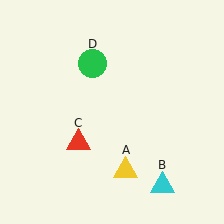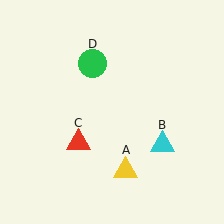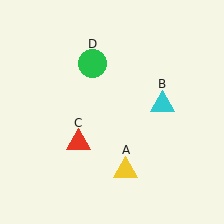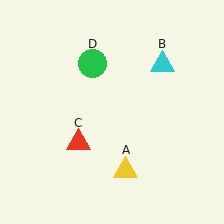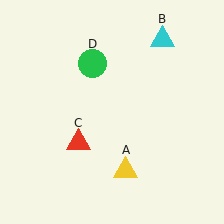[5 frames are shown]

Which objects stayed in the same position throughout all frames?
Yellow triangle (object A) and red triangle (object C) and green circle (object D) remained stationary.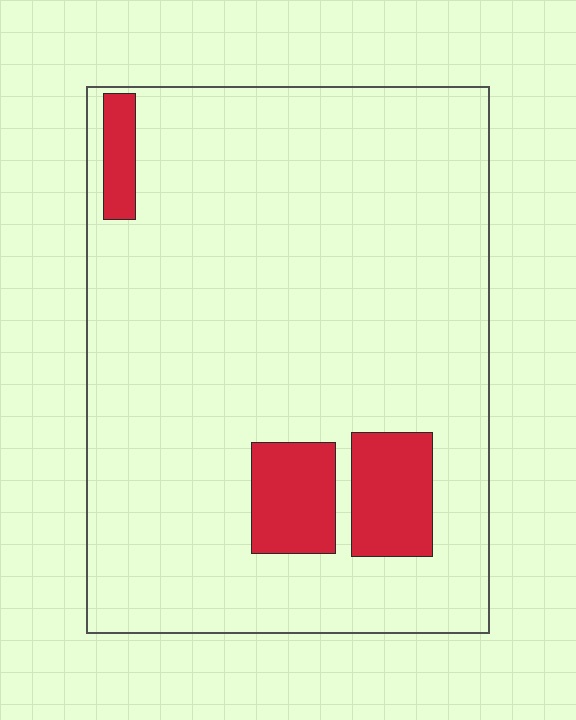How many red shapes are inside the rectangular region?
3.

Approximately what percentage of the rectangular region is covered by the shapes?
Approximately 10%.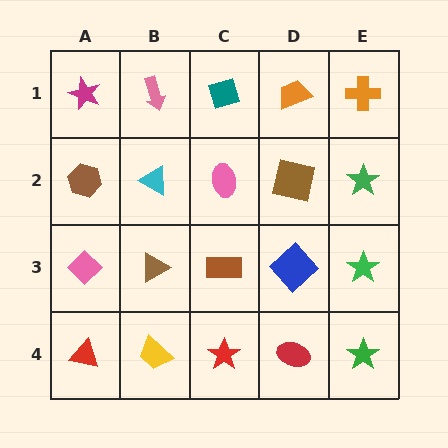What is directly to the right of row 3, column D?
A green star.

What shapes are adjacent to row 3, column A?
A brown hexagon (row 2, column A), a red triangle (row 4, column A), a brown triangle (row 3, column B).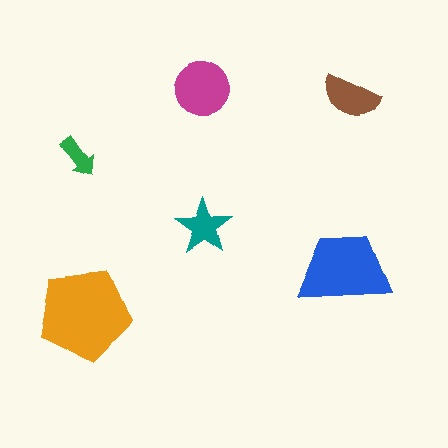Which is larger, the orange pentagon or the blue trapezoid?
The orange pentagon.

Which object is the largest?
The orange pentagon.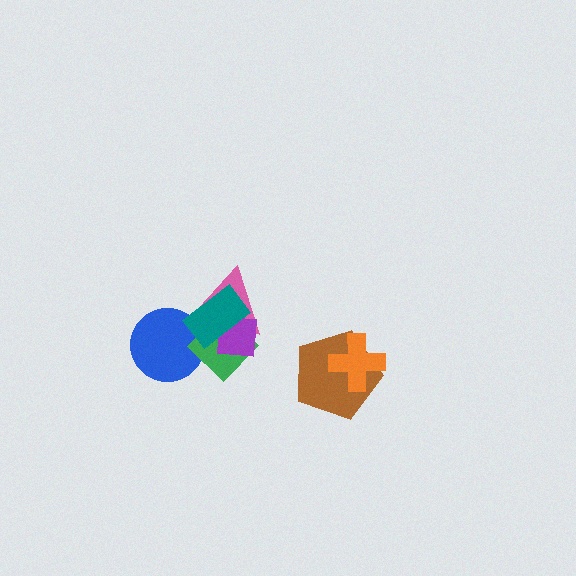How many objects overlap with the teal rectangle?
4 objects overlap with the teal rectangle.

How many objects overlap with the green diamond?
4 objects overlap with the green diamond.